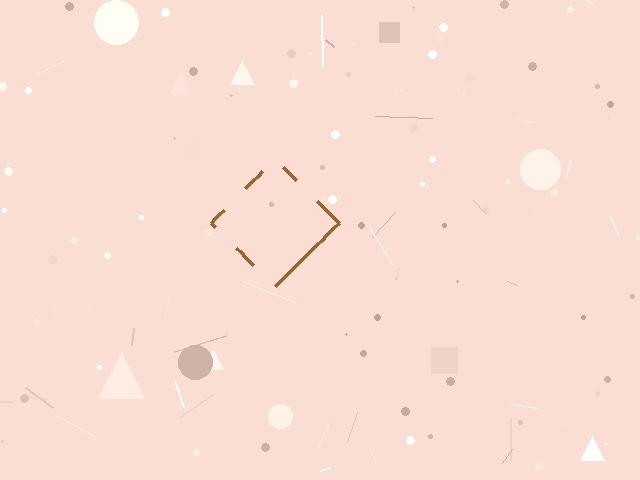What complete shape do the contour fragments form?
The contour fragments form a diamond.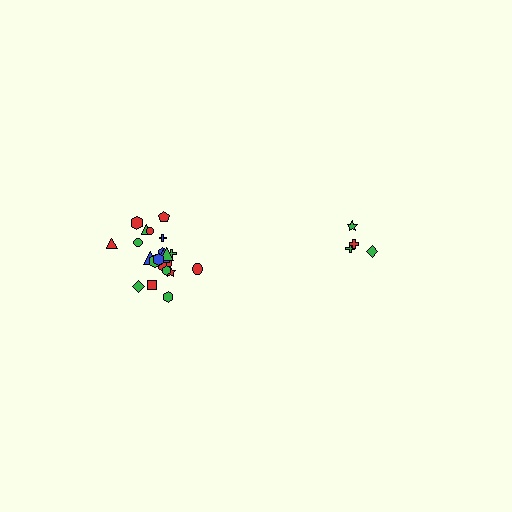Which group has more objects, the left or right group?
The left group.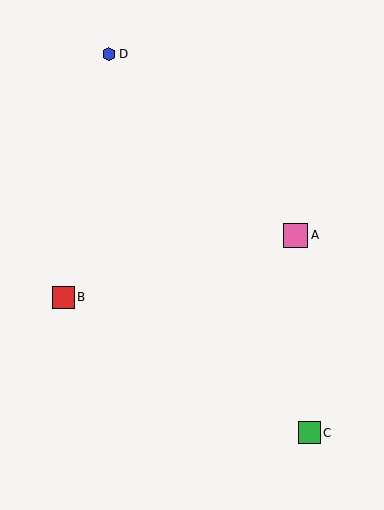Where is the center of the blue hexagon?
The center of the blue hexagon is at (109, 54).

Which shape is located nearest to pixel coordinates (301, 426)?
The green square (labeled C) at (309, 433) is nearest to that location.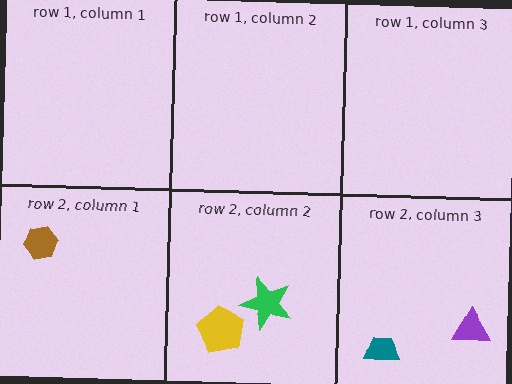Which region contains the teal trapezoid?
The row 2, column 3 region.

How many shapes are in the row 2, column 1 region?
1.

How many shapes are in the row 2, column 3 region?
2.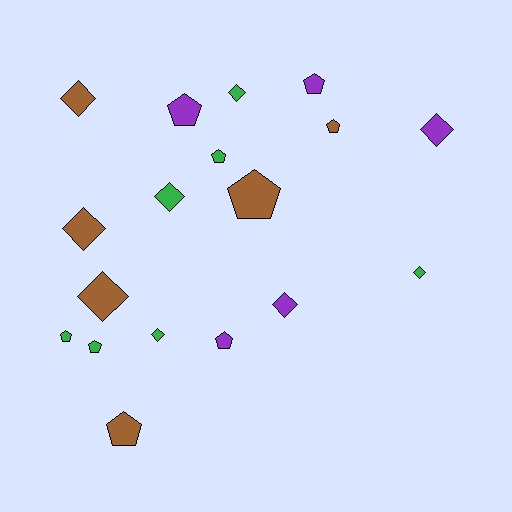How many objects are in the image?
There are 18 objects.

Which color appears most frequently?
Green, with 7 objects.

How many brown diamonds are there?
There are 3 brown diamonds.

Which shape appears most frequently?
Diamond, with 9 objects.